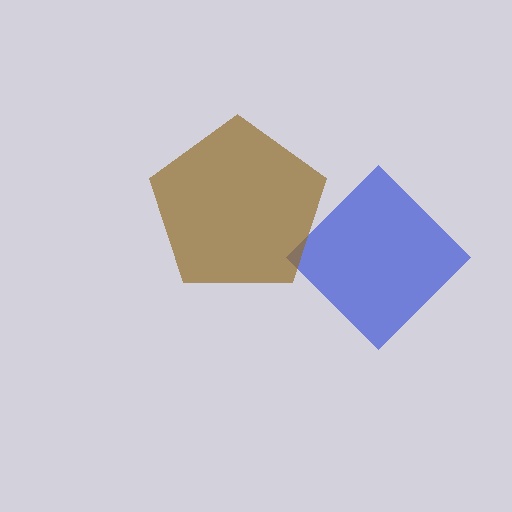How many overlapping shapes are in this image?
There are 2 overlapping shapes in the image.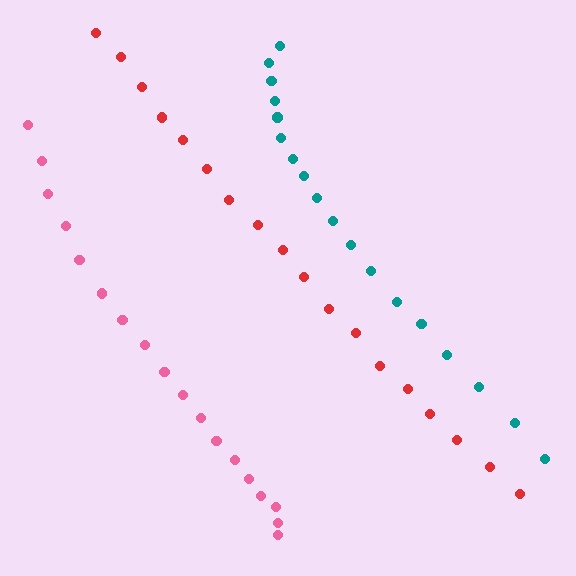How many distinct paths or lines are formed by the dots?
There are 3 distinct paths.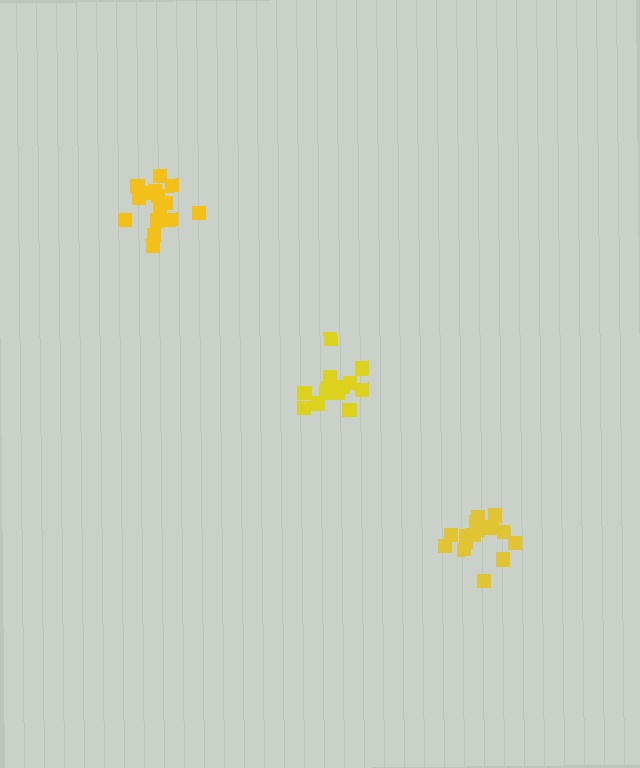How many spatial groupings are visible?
There are 3 spatial groupings.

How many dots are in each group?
Group 1: 15 dots, Group 2: 13 dots, Group 3: 15 dots (43 total).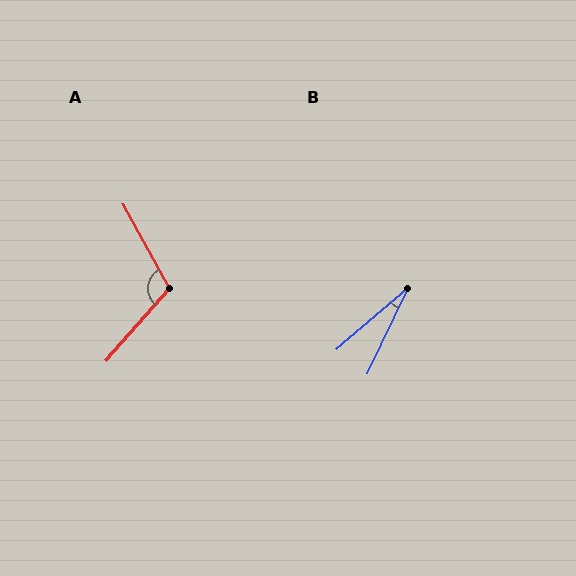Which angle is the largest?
A, at approximately 110 degrees.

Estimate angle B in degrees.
Approximately 24 degrees.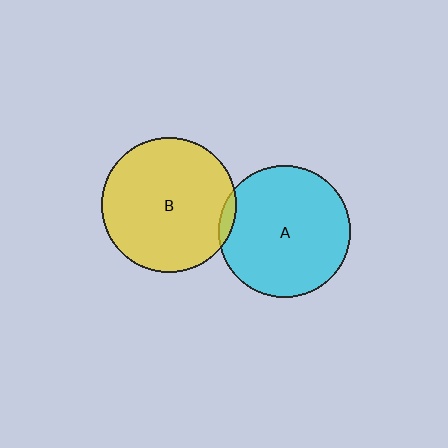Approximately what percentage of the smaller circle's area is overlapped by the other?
Approximately 5%.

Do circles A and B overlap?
Yes.